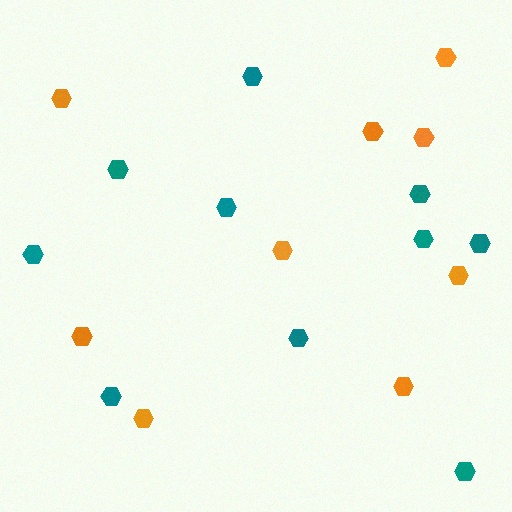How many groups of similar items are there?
There are 2 groups: one group of orange hexagons (9) and one group of teal hexagons (10).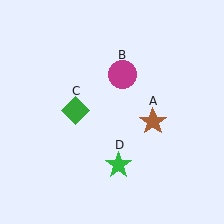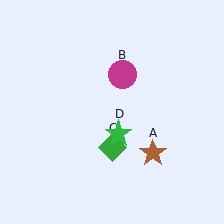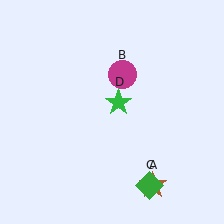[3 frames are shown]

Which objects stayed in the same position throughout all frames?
Magenta circle (object B) remained stationary.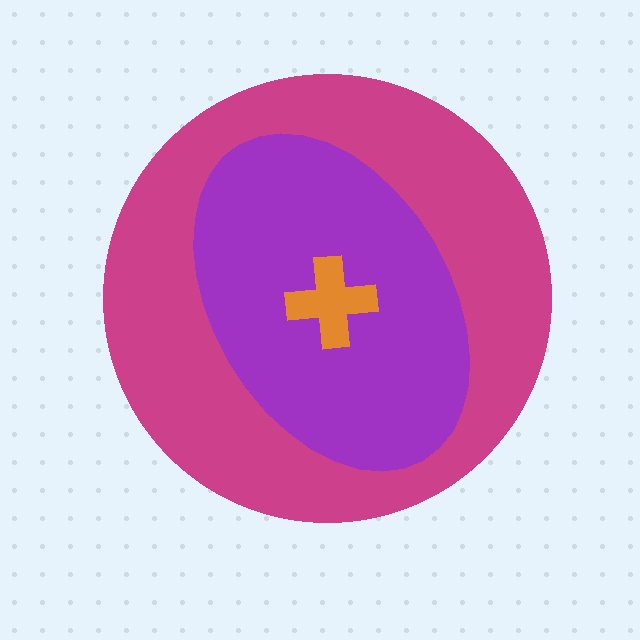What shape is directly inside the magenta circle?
The purple ellipse.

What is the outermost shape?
The magenta circle.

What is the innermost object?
The orange cross.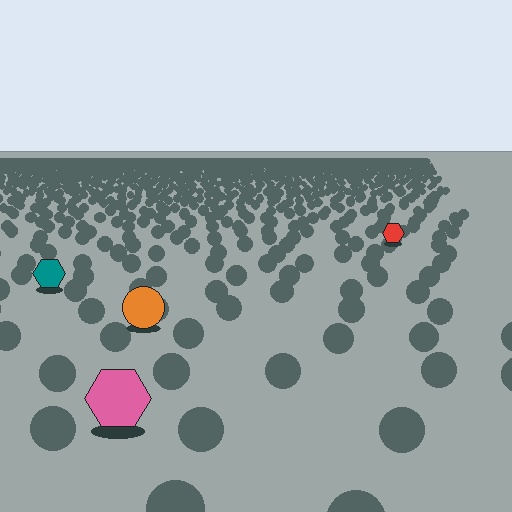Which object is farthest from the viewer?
The red hexagon is farthest from the viewer. It appears smaller and the ground texture around it is denser.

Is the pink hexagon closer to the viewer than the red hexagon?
Yes. The pink hexagon is closer — you can tell from the texture gradient: the ground texture is coarser near it.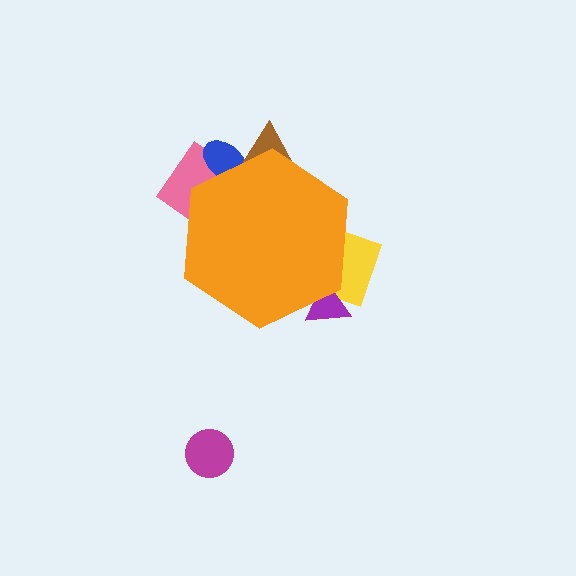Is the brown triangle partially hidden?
Yes, the brown triangle is partially hidden behind the orange hexagon.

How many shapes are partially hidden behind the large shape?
5 shapes are partially hidden.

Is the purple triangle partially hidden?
Yes, the purple triangle is partially hidden behind the orange hexagon.